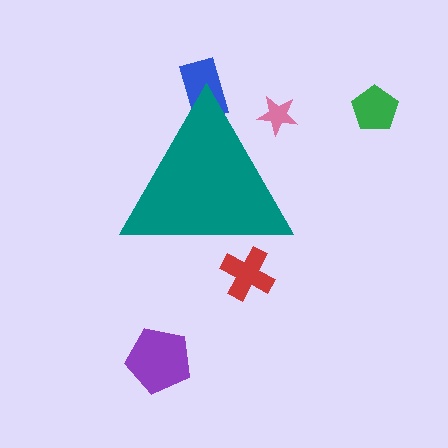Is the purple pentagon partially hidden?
No, the purple pentagon is fully visible.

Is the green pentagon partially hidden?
No, the green pentagon is fully visible.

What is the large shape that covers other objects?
A teal triangle.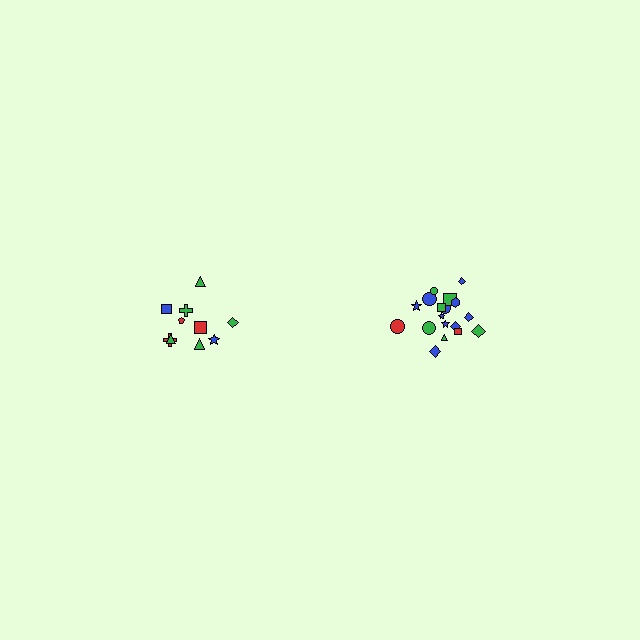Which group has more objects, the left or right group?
The right group.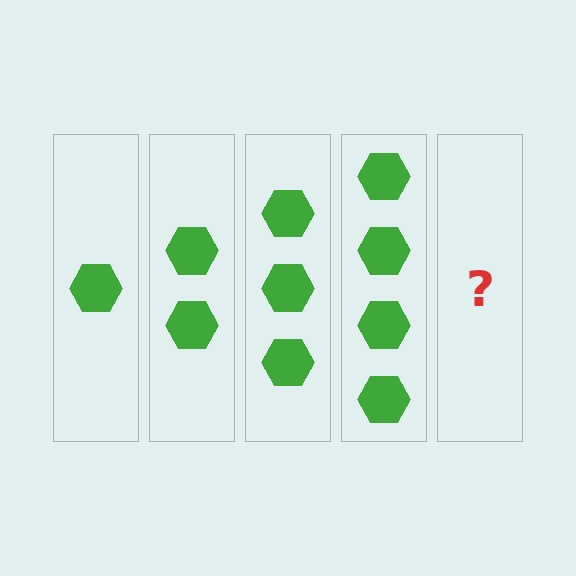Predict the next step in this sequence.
The next step is 5 hexagons.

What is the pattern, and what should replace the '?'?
The pattern is that each step adds one more hexagon. The '?' should be 5 hexagons.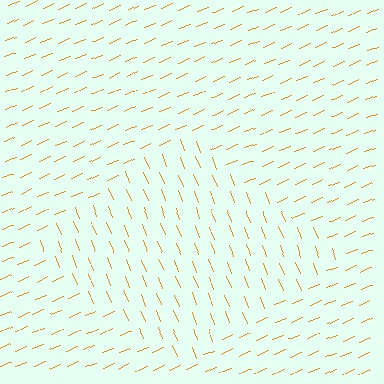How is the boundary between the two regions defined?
The boundary is defined purely by a change in line orientation (approximately 88 degrees difference). All lines are the same color and thickness.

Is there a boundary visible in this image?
Yes, there is a texture boundary formed by a change in line orientation.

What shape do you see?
I see a diamond.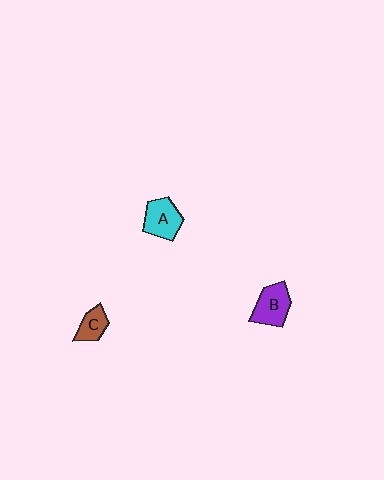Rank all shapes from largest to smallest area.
From largest to smallest: B (purple), A (cyan), C (brown).